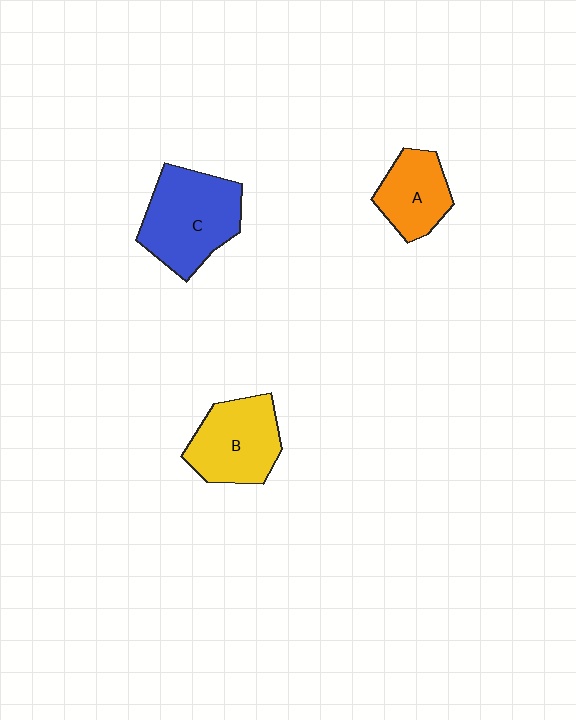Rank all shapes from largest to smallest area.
From largest to smallest: C (blue), B (yellow), A (orange).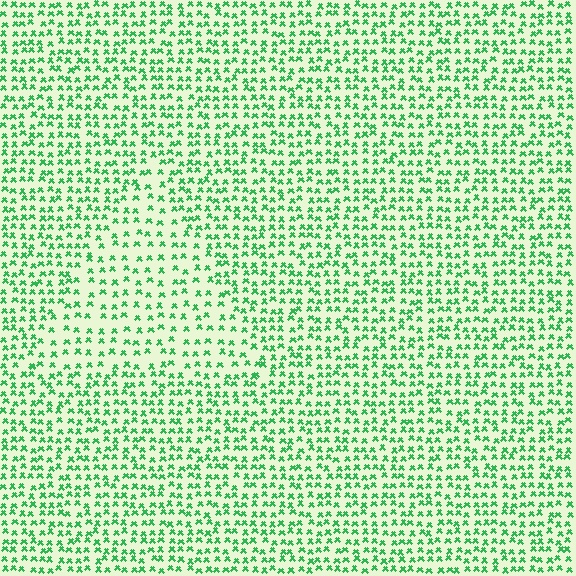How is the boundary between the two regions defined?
The boundary is defined by a change in element density (approximately 1.7x ratio). All elements are the same color, size, and shape.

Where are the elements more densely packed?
The elements are more densely packed outside the triangle boundary.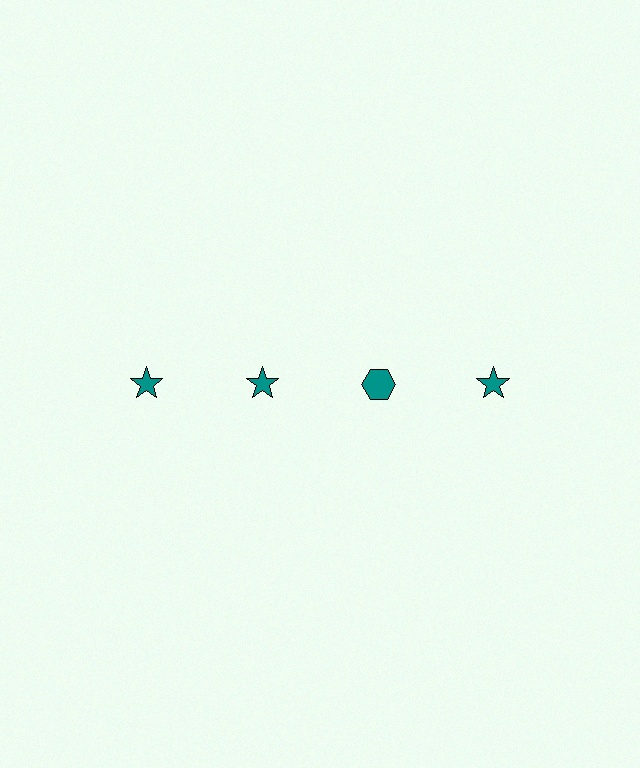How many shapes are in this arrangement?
There are 4 shapes arranged in a grid pattern.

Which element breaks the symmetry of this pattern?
The teal hexagon in the top row, center column breaks the symmetry. All other shapes are teal stars.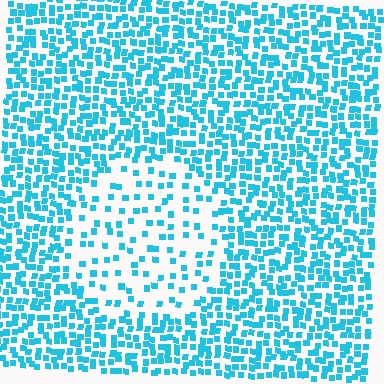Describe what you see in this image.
The image contains small cyan elements arranged at two different densities. A circle-shaped region is visible where the elements are less densely packed than the surrounding area.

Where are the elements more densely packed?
The elements are more densely packed outside the circle boundary.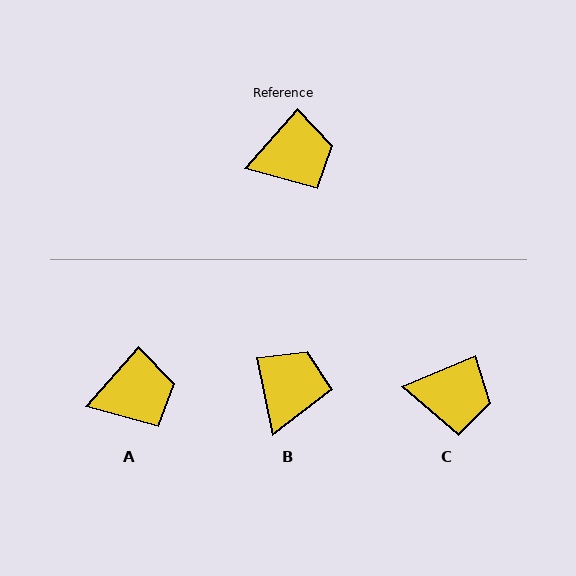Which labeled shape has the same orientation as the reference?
A.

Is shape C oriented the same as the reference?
No, it is off by about 26 degrees.